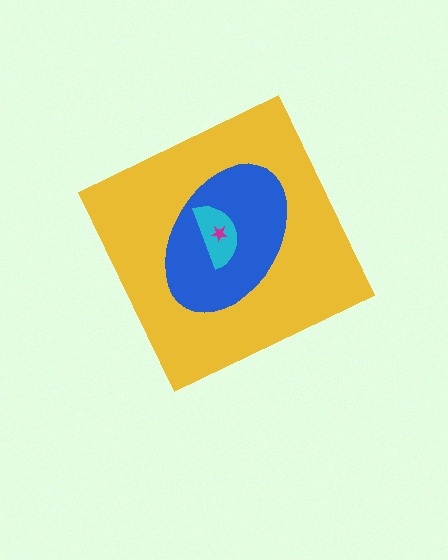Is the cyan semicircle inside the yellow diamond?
Yes.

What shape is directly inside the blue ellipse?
The cyan semicircle.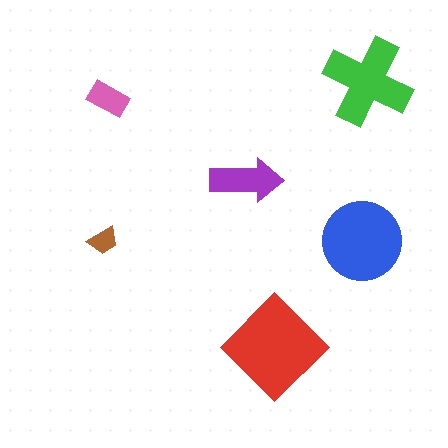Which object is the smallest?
The brown trapezoid.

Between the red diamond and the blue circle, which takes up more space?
The red diamond.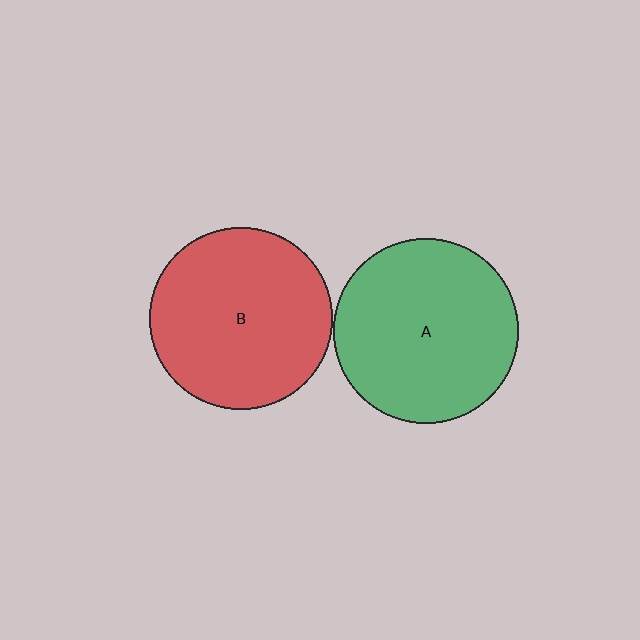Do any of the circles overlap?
No, none of the circles overlap.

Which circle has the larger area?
Circle A (green).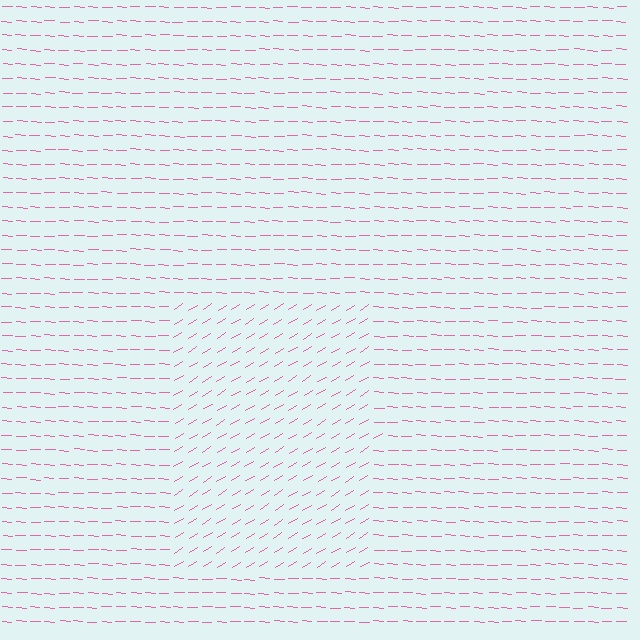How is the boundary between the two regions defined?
The boundary is defined purely by a change in line orientation (approximately 34 degrees difference). All lines are the same color and thickness.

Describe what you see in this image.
The image is filled with small pink line segments. A rectangle region in the image has lines oriented differently from the surrounding lines, creating a visible texture boundary.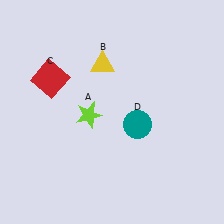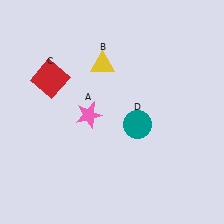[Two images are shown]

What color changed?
The star (A) changed from lime in Image 1 to pink in Image 2.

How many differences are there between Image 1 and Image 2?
There is 1 difference between the two images.